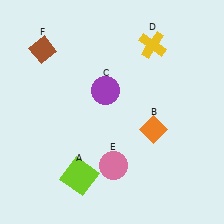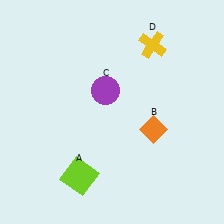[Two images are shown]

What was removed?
The brown diamond (F), the pink circle (E) were removed in Image 2.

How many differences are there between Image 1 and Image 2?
There are 2 differences between the two images.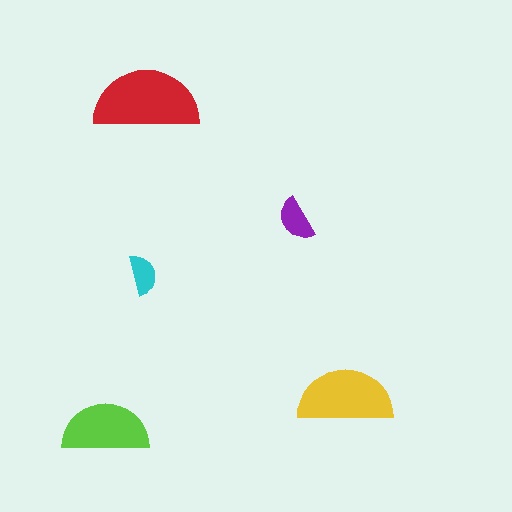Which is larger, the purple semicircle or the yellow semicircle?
The yellow one.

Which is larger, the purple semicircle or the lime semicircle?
The lime one.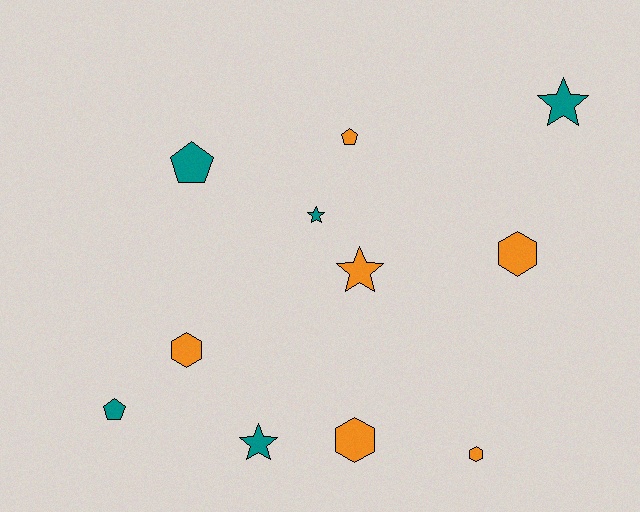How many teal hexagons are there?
There are no teal hexagons.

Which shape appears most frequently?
Hexagon, with 4 objects.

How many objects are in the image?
There are 11 objects.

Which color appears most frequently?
Orange, with 6 objects.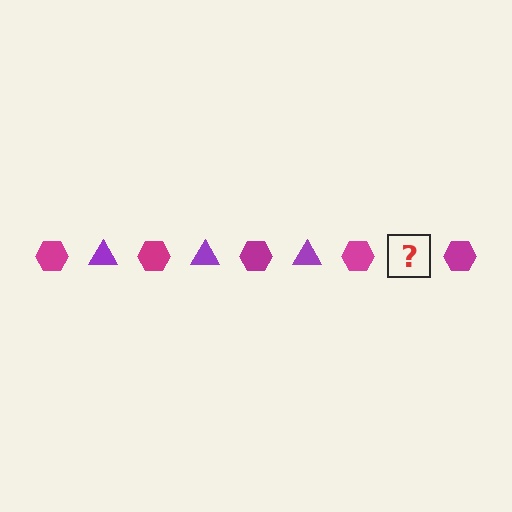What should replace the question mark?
The question mark should be replaced with a purple triangle.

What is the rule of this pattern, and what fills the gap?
The rule is that the pattern alternates between magenta hexagon and purple triangle. The gap should be filled with a purple triangle.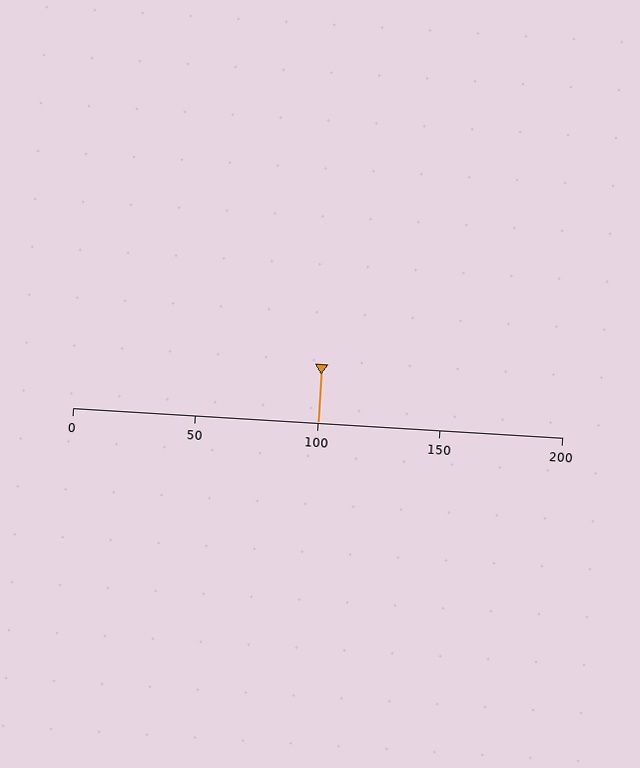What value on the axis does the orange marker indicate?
The marker indicates approximately 100.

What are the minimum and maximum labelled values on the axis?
The axis runs from 0 to 200.